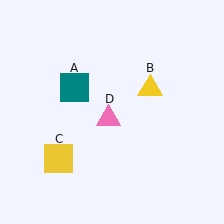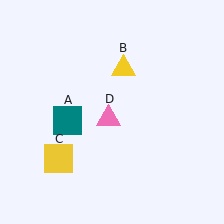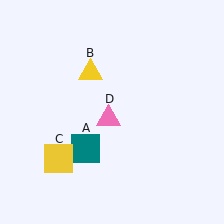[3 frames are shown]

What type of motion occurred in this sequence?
The teal square (object A), yellow triangle (object B) rotated counterclockwise around the center of the scene.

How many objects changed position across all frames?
2 objects changed position: teal square (object A), yellow triangle (object B).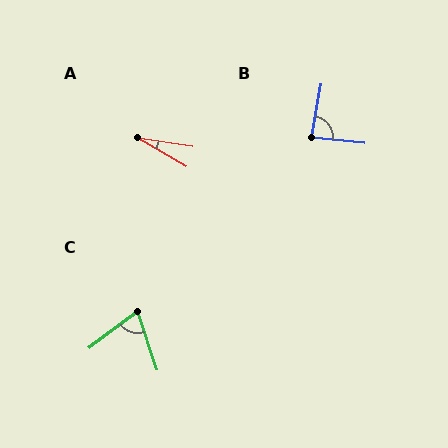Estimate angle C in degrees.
Approximately 71 degrees.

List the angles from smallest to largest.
A (22°), C (71°), B (85°).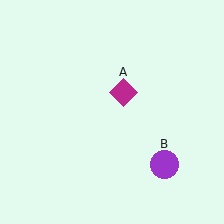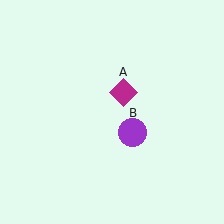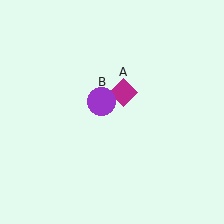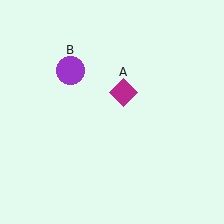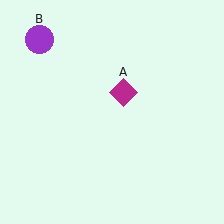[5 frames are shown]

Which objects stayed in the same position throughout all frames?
Magenta diamond (object A) remained stationary.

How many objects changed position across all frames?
1 object changed position: purple circle (object B).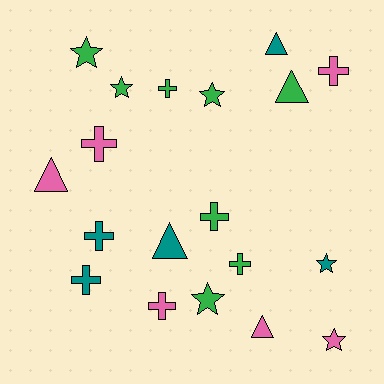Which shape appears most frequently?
Cross, with 8 objects.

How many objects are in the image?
There are 19 objects.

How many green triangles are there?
There is 1 green triangle.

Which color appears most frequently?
Green, with 8 objects.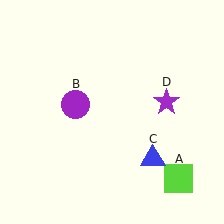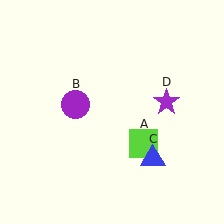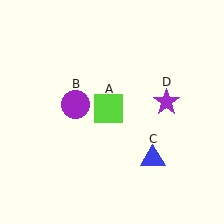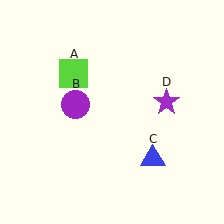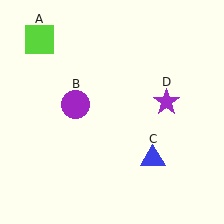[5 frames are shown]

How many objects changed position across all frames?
1 object changed position: lime square (object A).